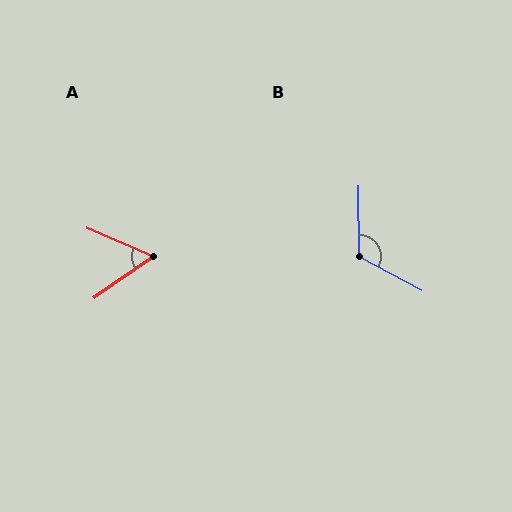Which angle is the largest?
B, at approximately 119 degrees.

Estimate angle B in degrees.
Approximately 119 degrees.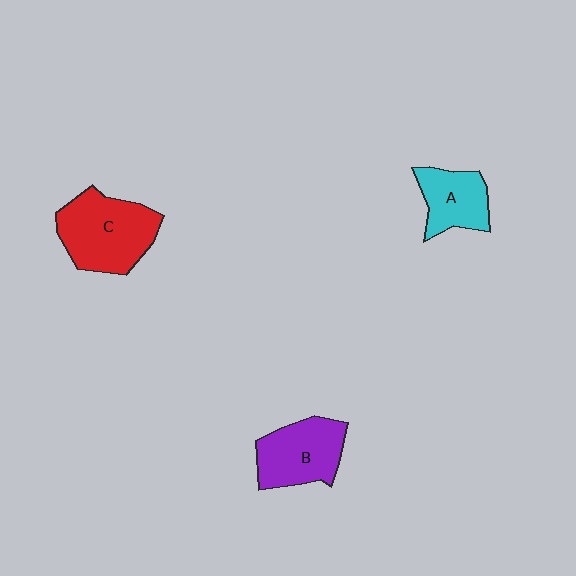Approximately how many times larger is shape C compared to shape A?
Approximately 1.6 times.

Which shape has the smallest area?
Shape A (cyan).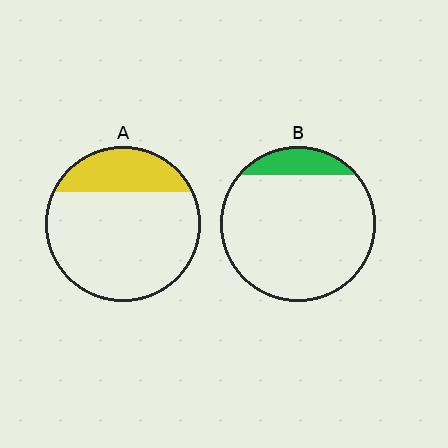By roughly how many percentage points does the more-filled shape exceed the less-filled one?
By roughly 10 percentage points (A over B).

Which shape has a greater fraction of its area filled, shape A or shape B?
Shape A.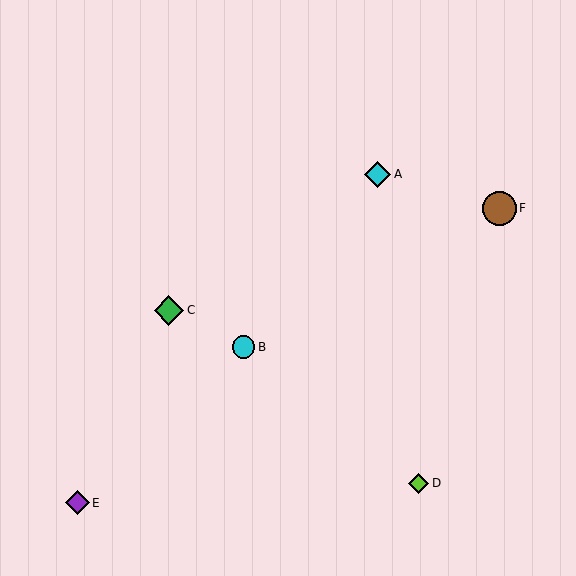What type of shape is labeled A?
Shape A is a cyan diamond.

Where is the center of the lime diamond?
The center of the lime diamond is at (419, 483).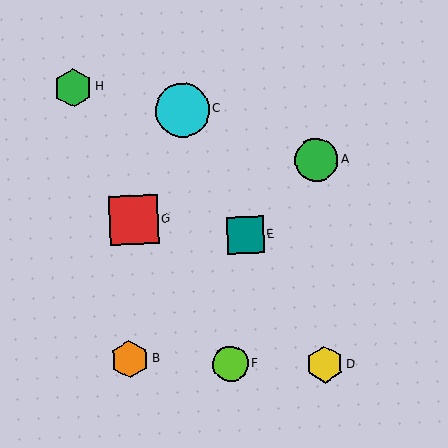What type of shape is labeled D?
Shape D is a yellow hexagon.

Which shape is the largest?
The cyan circle (labeled C) is the largest.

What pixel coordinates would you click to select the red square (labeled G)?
Click at (134, 220) to select the red square G.